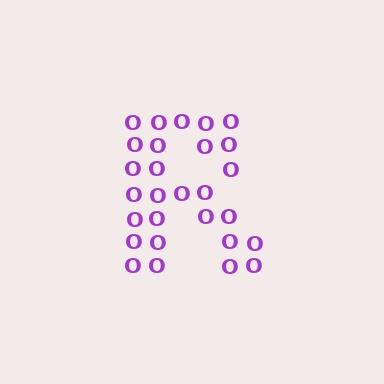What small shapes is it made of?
It is made of small letter O's.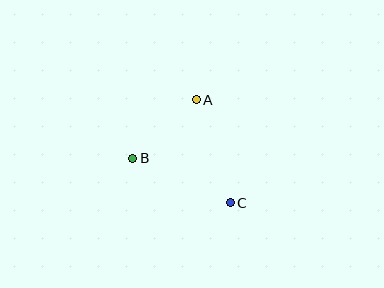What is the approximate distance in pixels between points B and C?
The distance between B and C is approximately 107 pixels.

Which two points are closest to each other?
Points A and B are closest to each other.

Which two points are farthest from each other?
Points A and C are farthest from each other.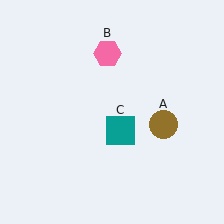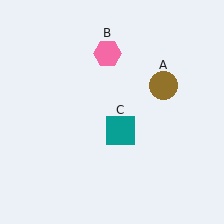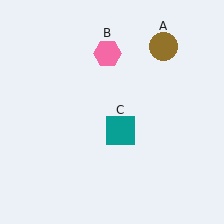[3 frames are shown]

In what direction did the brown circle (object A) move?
The brown circle (object A) moved up.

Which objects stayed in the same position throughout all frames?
Pink hexagon (object B) and teal square (object C) remained stationary.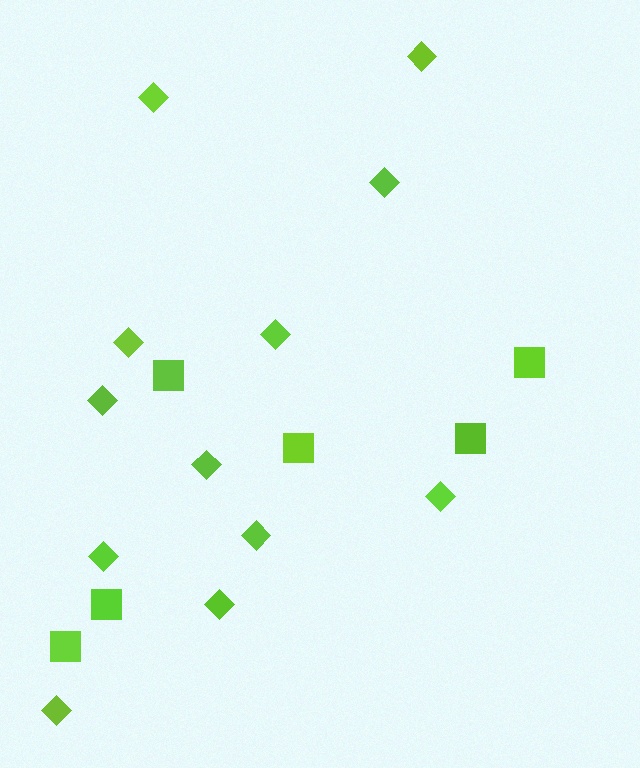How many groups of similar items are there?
There are 2 groups: one group of squares (6) and one group of diamonds (12).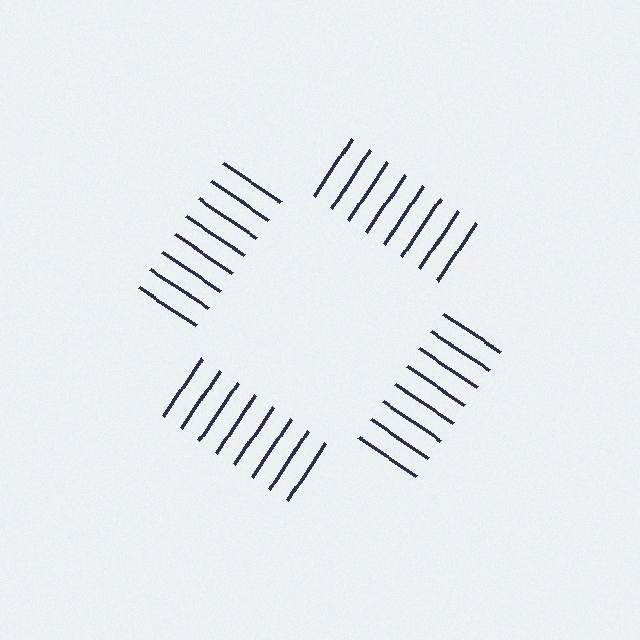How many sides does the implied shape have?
4 sides — the line-ends trace a square.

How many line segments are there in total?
32 — 8 along each of the 4 edges.